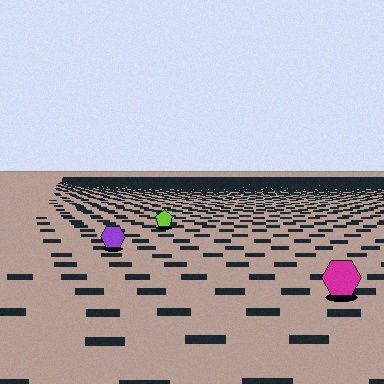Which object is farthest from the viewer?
The lime pentagon is farthest from the viewer. It appears smaller and the ground texture around it is denser.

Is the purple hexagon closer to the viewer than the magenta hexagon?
No. The magenta hexagon is closer — you can tell from the texture gradient: the ground texture is coarser near it.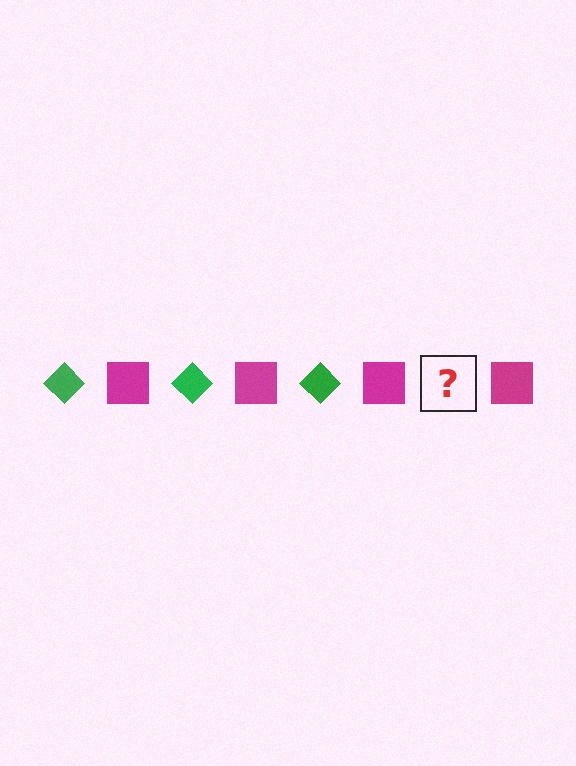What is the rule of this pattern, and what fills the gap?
The rule is that the pattern alternates between green diamond and magenta square. The gap should be filled with a green diamond.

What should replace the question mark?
The question mark should be replaced with a green diamond.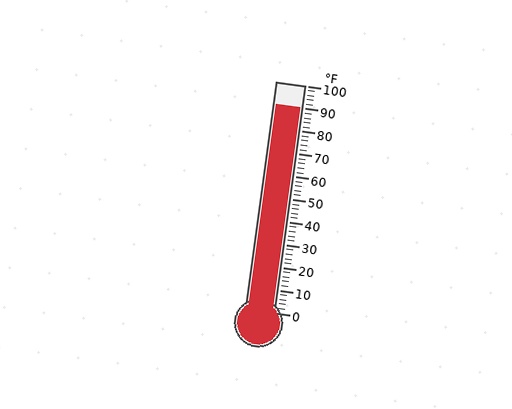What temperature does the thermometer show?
The thermometer shows approximately 90°F.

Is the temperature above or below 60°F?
The temperature is above 60°F.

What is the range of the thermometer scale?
The thermometer scale ranges from 0°F to 100°F.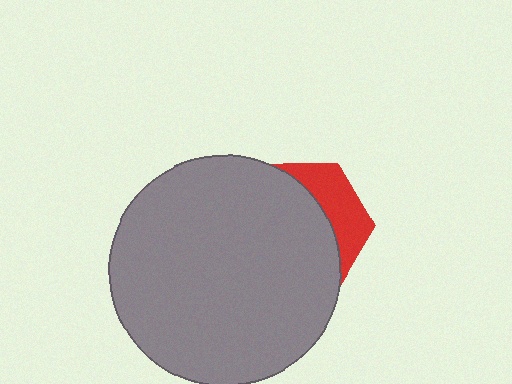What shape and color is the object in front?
The object in front is a gray circle.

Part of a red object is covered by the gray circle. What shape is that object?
It is a hexagon.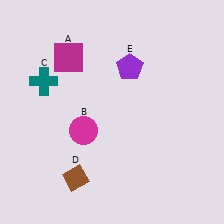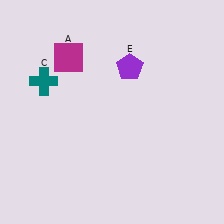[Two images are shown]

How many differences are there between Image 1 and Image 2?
There are 2 differences between the two images.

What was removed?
The magenta circle (B), the brown diamond (D) were removed in Image 2.